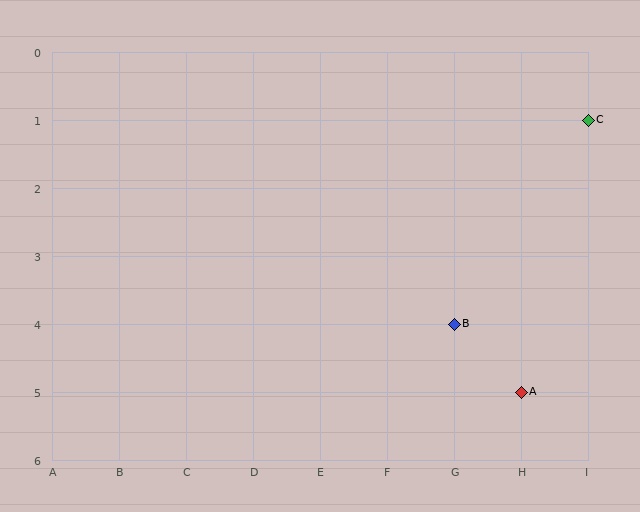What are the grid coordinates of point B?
Point B is at grid coordinates (G, 4).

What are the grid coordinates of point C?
Point C is at grid coordinates (I, 1).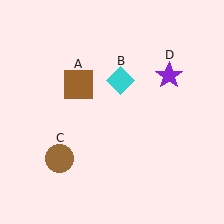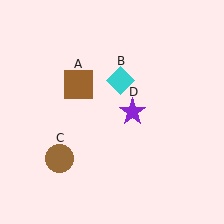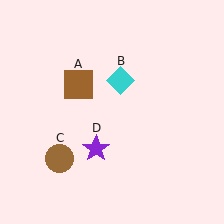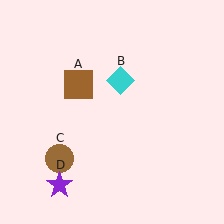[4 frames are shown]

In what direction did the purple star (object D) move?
The purple star (object D) moved down and to the left.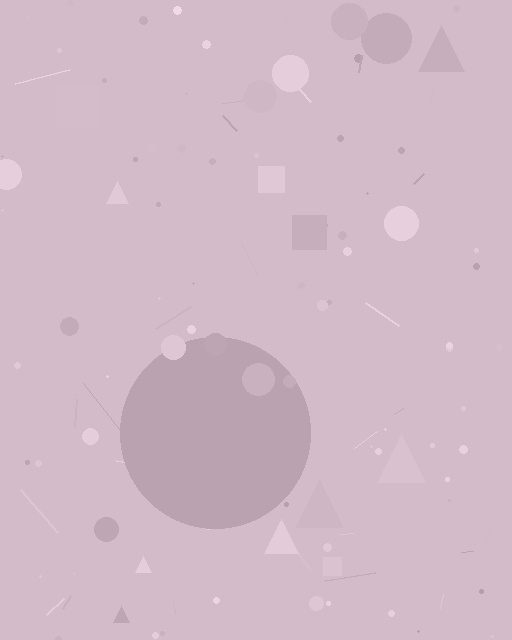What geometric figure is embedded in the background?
A circle is embedded in the background.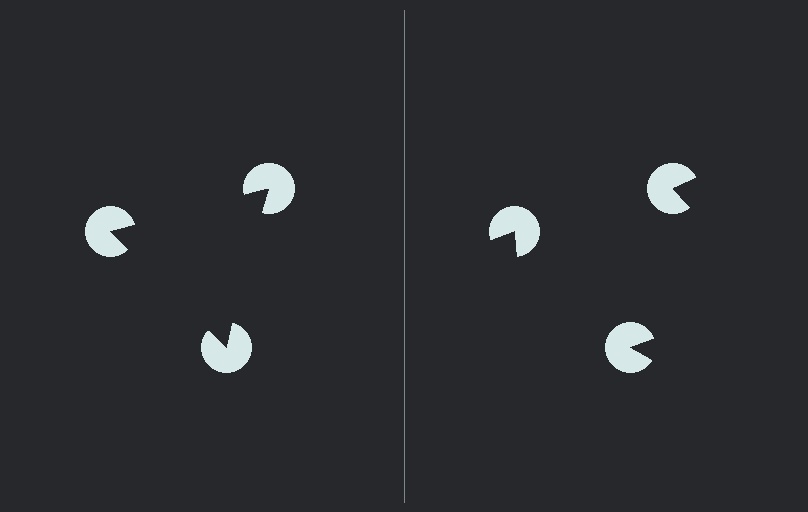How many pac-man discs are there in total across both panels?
6 — 3 on each side.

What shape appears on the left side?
An illusory triangle.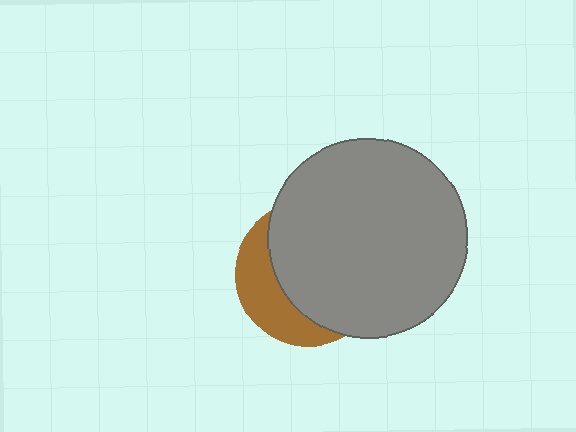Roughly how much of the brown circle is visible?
A small part of it is visible (roughly 32%).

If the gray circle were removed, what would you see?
You would see the complete brown circle.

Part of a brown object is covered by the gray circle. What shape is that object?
It is a circle.